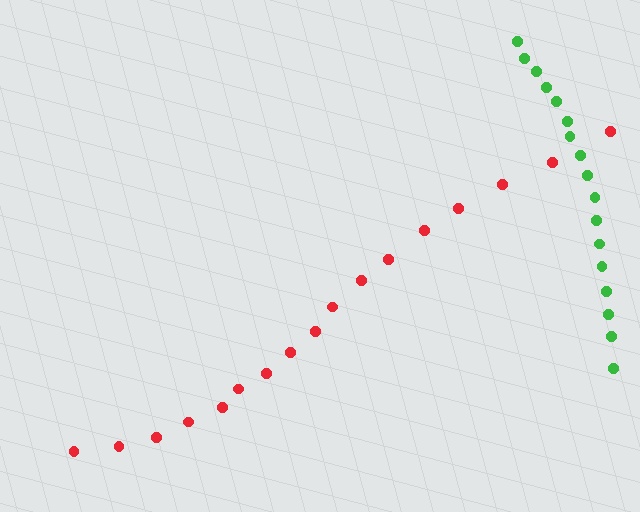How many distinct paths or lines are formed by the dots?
There are 2 distinct paths.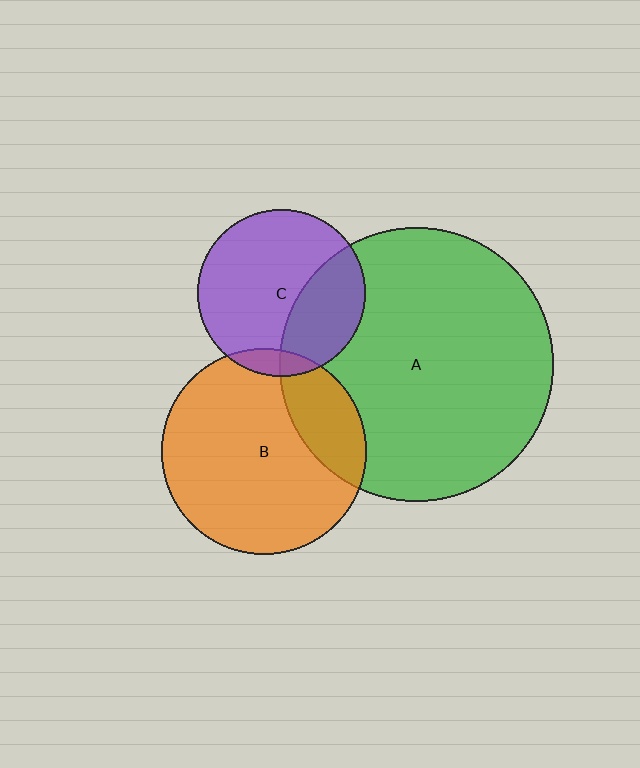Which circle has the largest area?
Circle A (green).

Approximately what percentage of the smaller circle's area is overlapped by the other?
Approximately 35%.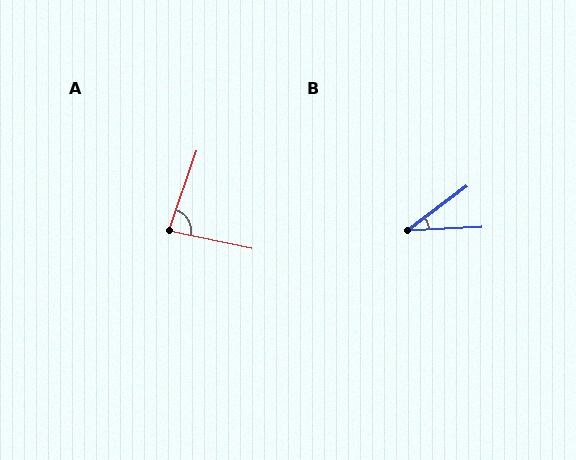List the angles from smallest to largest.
B (34°), A (83°).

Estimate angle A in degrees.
Approximately 83 degrees.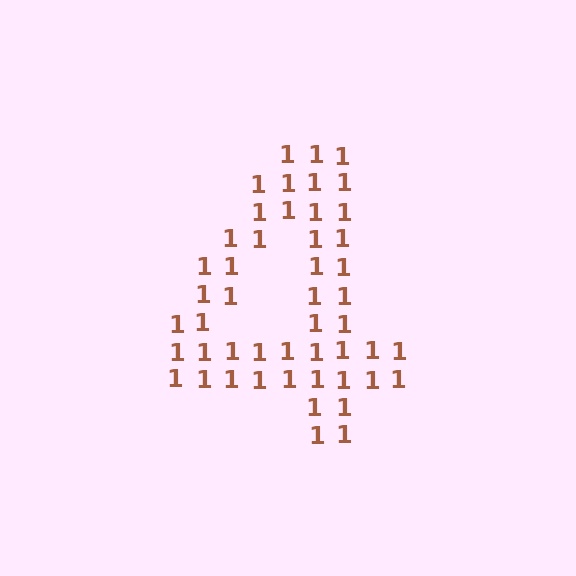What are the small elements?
The small elements are digit 1's.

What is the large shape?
The large shape is the digit 4.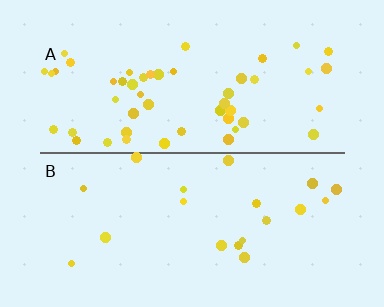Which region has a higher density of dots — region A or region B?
A (the top).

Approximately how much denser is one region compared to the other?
Approximately 2.6× — region A over region B.